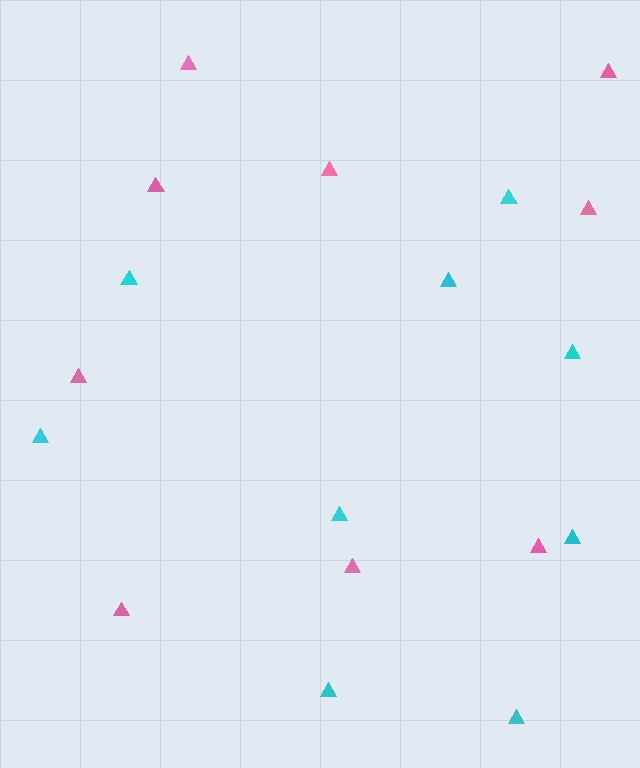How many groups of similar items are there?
There are 2 groups: one group of pink triangles (9) and one group of cyan triangles (9).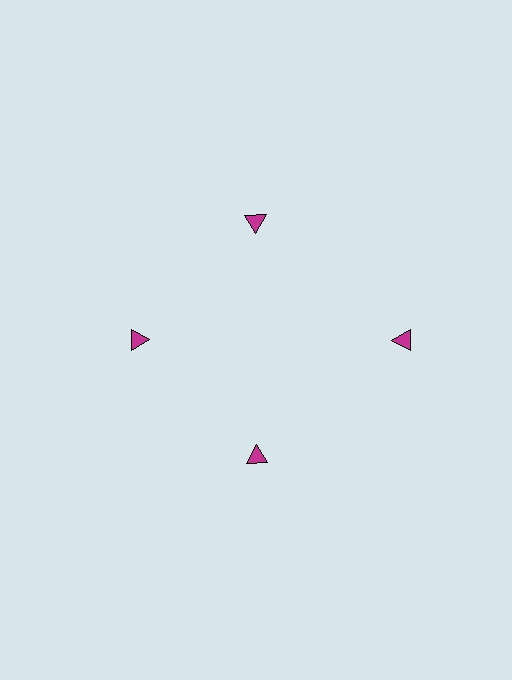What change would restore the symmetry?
The symmetry would be restored by moving it inward, back onto the ring so that all 4 triangles sit at equal angles and equal distance from the center.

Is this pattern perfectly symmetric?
No. The 4 magenta triangles are arranged in a ring, but one element near the 3 o'clock position is pushed outward from the center, breaking the 4-fold rotational symmetry.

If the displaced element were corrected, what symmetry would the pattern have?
It would have 4-fold rotational symmetry — the pattern would map onto itself every 90 degrees.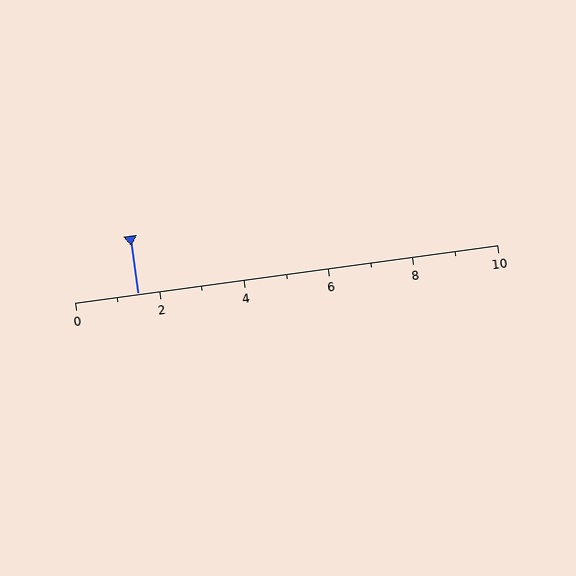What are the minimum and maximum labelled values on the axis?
The axis runs from 0 to 10.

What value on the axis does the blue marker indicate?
The marker indicates approximately 1.5.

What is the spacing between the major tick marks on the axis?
The major ticks are spaced 2 apart.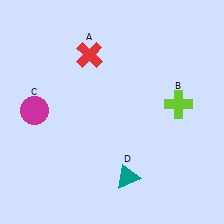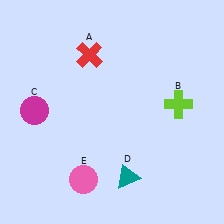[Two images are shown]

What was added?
A pink circle (E) was added in Image 2.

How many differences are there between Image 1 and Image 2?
There is 1 difference between the two images.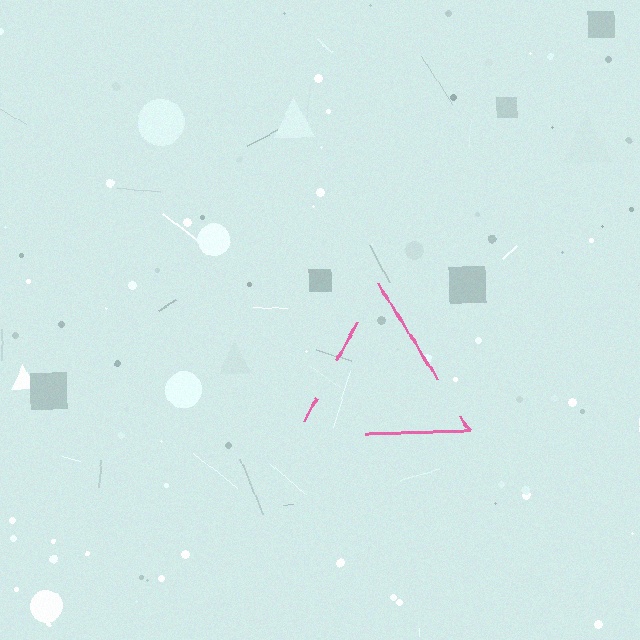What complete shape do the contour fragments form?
The contour fragments form a triangle.